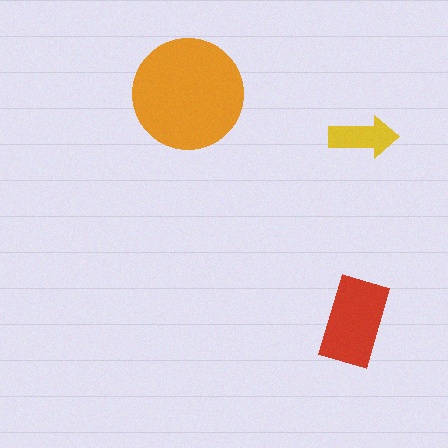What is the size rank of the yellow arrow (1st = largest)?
3rd.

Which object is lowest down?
The red rectangle is bottommost.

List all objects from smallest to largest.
The yellow arrow, the red rectangle, the orange circle.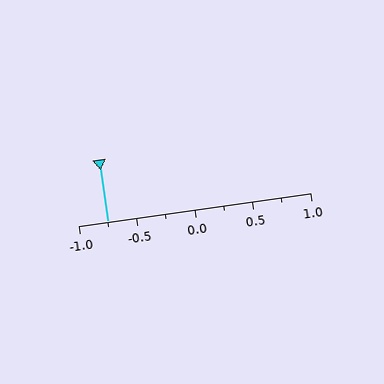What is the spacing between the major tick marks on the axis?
The major ticks are spaced 0.5 apart.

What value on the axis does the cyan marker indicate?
The marker indicates approximately -0.75.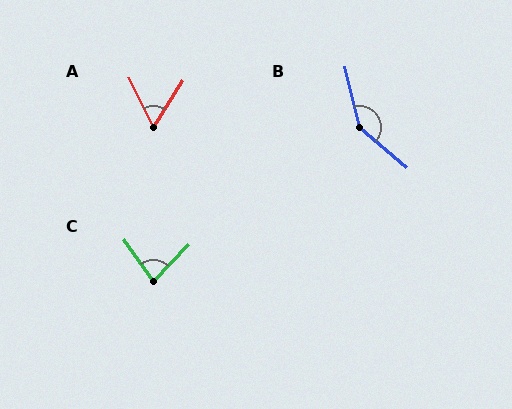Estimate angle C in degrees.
Approximately 79 degrees.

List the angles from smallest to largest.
A (59°), C (79°), B (144°).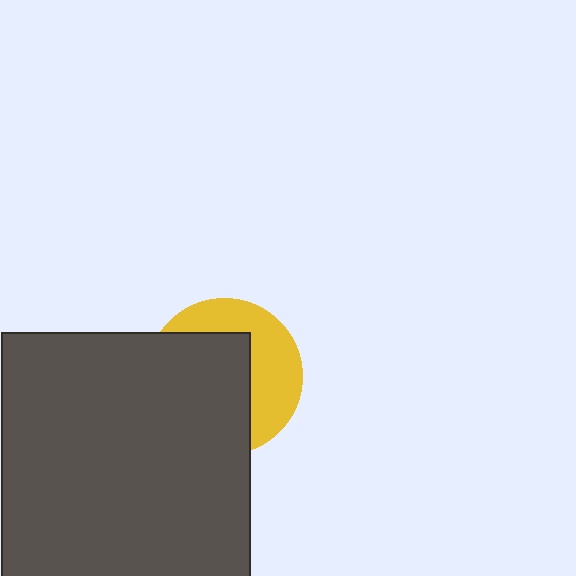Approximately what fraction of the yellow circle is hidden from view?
Roughly 59% of the yellow circle is hidden behind the dark gray square.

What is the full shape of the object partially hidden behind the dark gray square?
The partially hidden object is a yellow circle.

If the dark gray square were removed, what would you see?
You would see the complete yellow circle.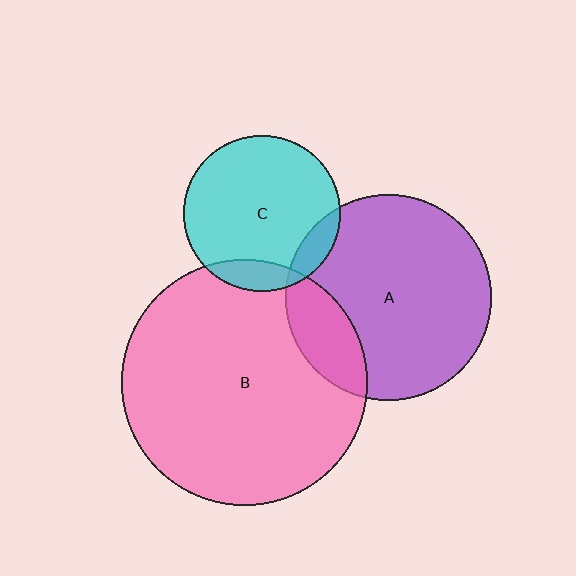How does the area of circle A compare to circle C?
Approximately 1.7 times.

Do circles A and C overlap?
Yes.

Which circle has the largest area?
Circle B (pink).